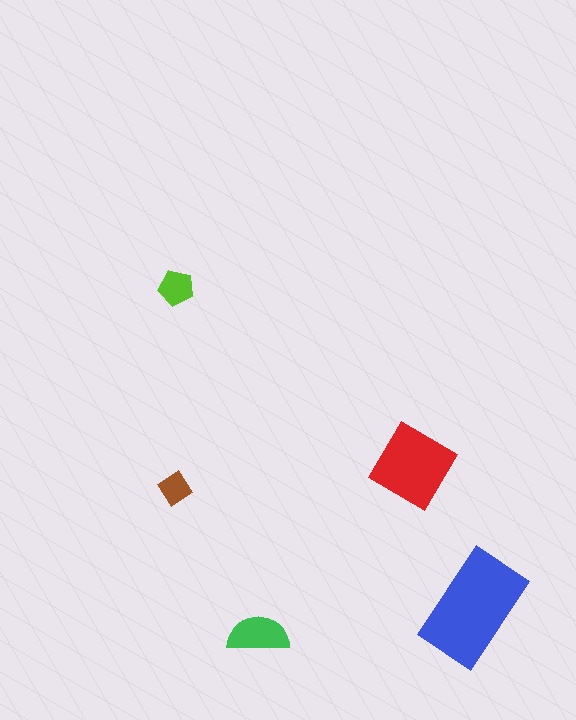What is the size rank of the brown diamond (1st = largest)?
5th.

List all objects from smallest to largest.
The brown diamond, the lime pentagon, the green semicircle, the red diamond, the blue rectangle.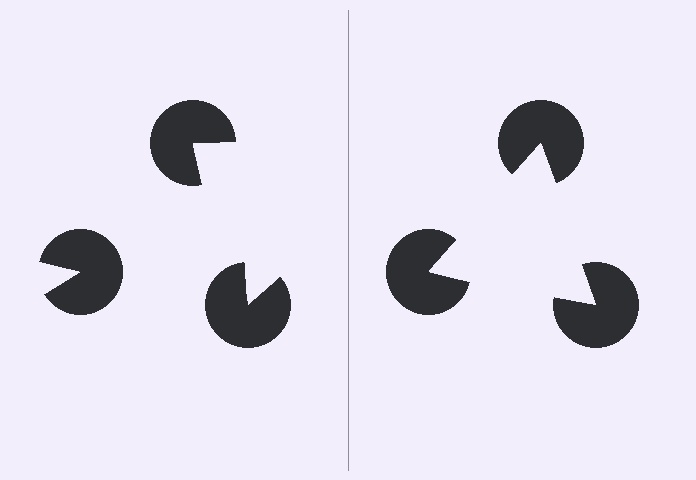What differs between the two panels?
The pac-man discs are positioned identically on both sides; only the wedge orientations differ. On the right they align to a triangle; on the left they are misaligned.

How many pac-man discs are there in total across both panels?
6 — 3 on each side.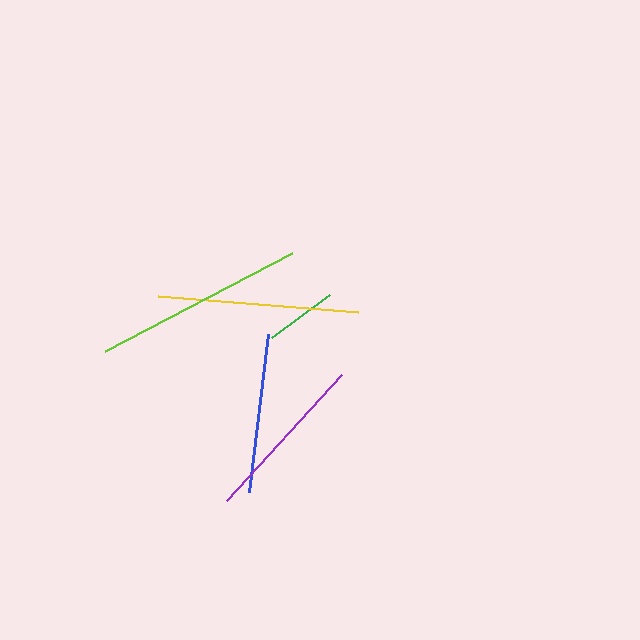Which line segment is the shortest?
The green line is the shortest at approximately 72 pixels.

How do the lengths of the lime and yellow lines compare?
The lime and yellow lines are approximately the same length.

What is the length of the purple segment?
The purple segment is approximately 170 pixels long.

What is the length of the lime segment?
The lime segment is approximately 211 pixels long.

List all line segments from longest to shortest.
From longest to shortest: lime, yellow, purple, blue, green.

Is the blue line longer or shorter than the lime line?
The lime line is longer than the blue line.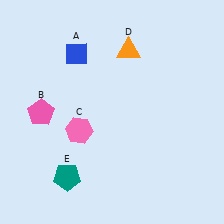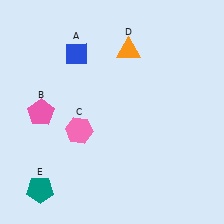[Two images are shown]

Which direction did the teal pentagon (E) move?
The teal pentagon (E) moved left.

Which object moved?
The teal pentagon (E) moved left.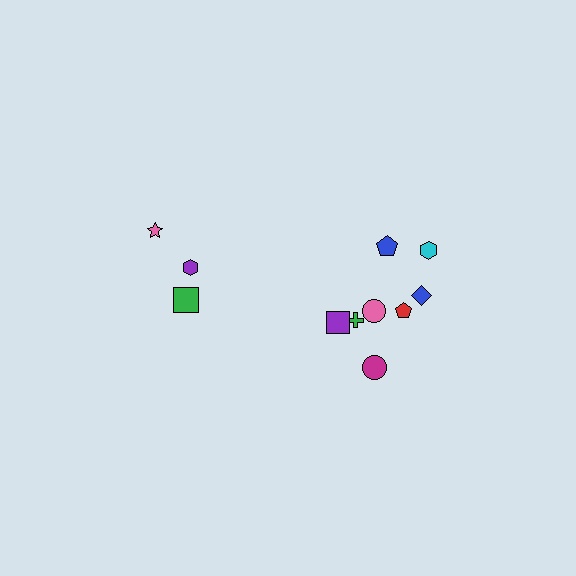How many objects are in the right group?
There are 8 objects.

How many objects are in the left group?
There are 3 objects.